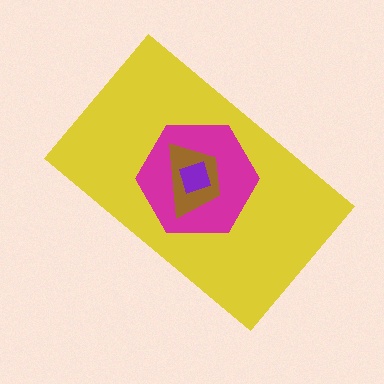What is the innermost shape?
The purple diamond.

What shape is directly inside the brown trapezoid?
The purple diamond.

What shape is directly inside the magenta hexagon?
The brown trapezoid.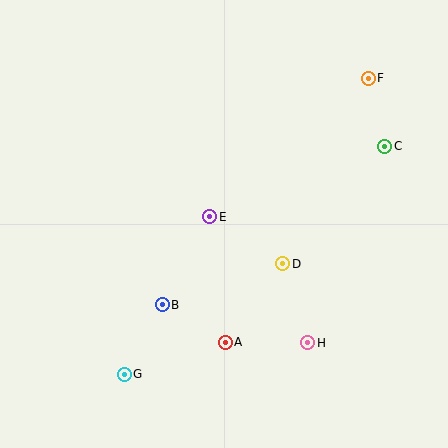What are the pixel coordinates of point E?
Point E is at (210, 217).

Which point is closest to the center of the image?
Point E at (210, 217) is closest to the center.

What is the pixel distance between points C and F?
The distance between C and F is 70 pixels.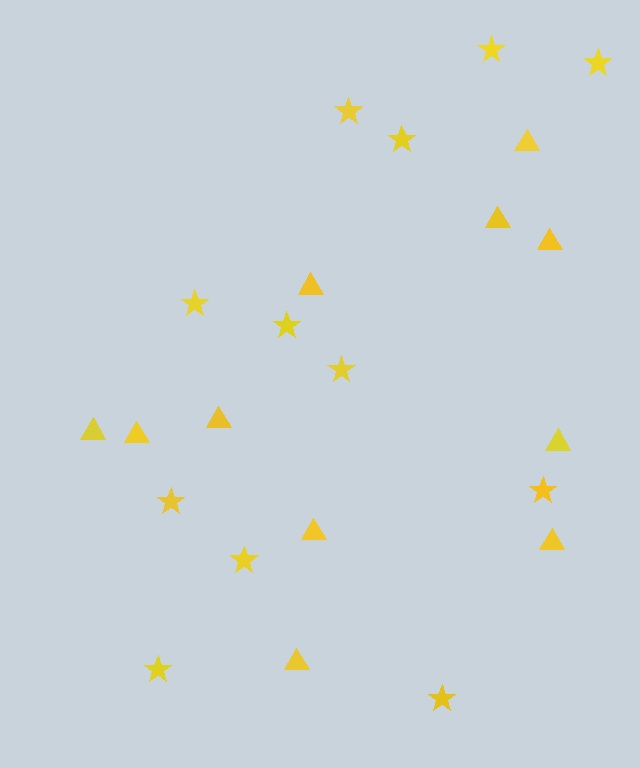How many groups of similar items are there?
There are 2 groups: one group of stars (12) and one group of triangles (11).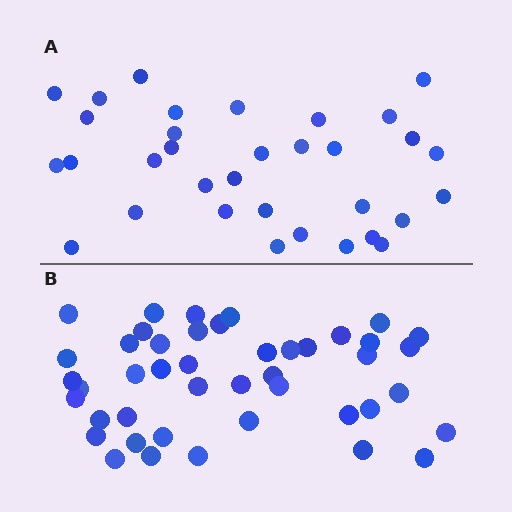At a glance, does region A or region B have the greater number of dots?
Region B (the bottom region) has more dots.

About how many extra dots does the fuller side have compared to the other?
Region B has roughly 12 or so more dots than region A.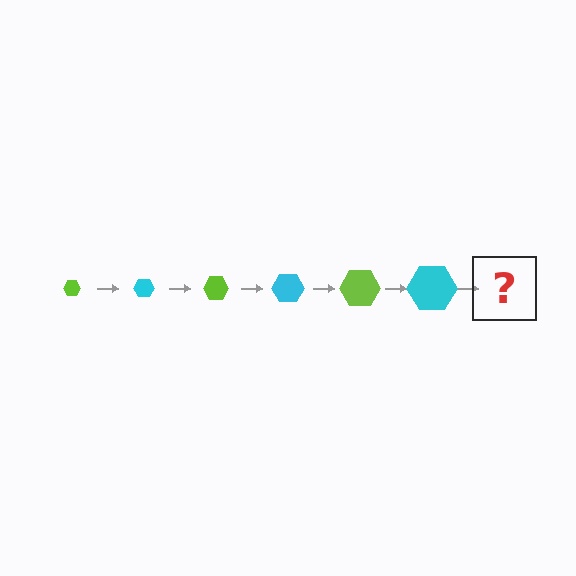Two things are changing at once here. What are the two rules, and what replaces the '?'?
The two rules are that the hexagon grows larger each step and the color cycles through lime and cyan. The '?' should be a lime hexagon, larger than the previous one.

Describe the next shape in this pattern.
It should be a lime hexagon, larger than the previous one.